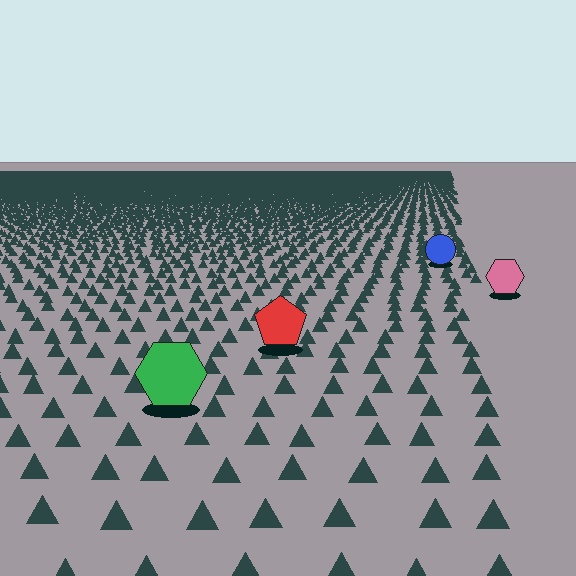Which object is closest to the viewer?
The green hexagon is closest. The texture marks near it are larger and more spread out.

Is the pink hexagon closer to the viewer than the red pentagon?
No. The red pentagon is closer — you can tell from the texture gradient: the ground texture is coarser near it.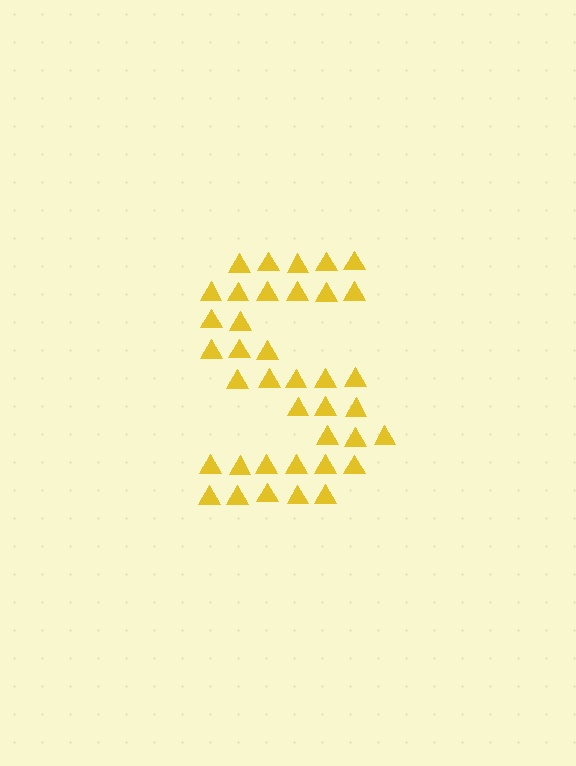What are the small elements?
The small elements are triangles.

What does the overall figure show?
The overall figure shows the letter S.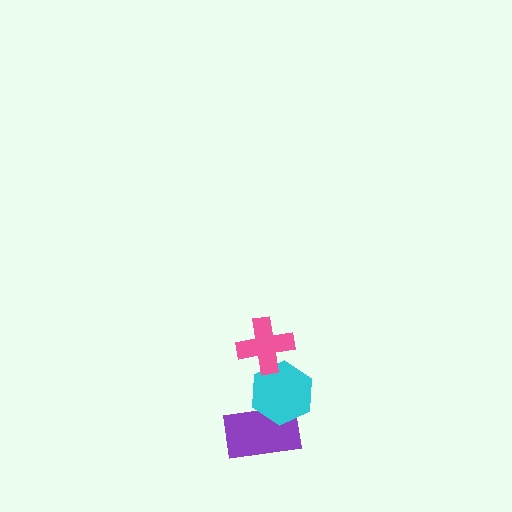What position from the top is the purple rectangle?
The purple rectangle is 3rd from the top.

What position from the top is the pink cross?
The pink cross is 1st from the top.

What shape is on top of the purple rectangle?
The cyan hexagon is on top of the purple rectangle.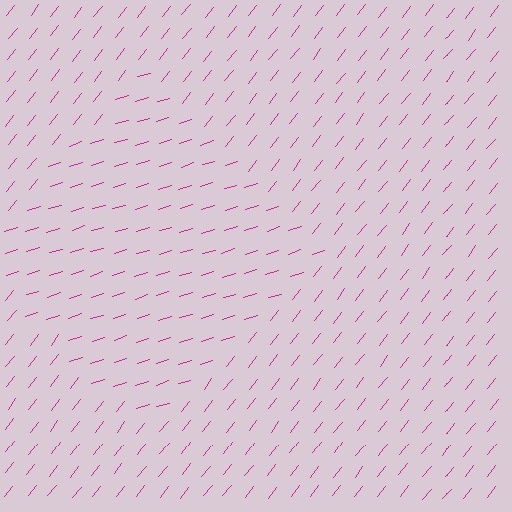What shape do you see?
I see a diamond.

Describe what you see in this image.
The image is filled with small magenta line segments. A diamond region in the image has lines oriented differently from the surrounding lines, creating a visible texture boundary.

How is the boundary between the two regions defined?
The boundary is defined purely by a change in line orientation (approximately 34 degrees difference). All lines are the same color and thickness.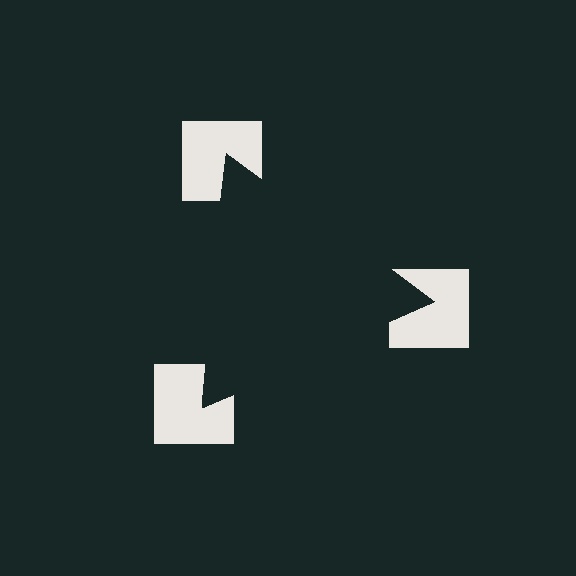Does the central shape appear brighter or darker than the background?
It typically appears slightly darker than the background, even though no actual brightness change is drawn.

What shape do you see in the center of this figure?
An illusory triangle — its edges are inferred from the aligned wedge cuts in the notched squares, not physically drawn.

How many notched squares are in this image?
There are 3 — one at each vertex of the illusory triangle.